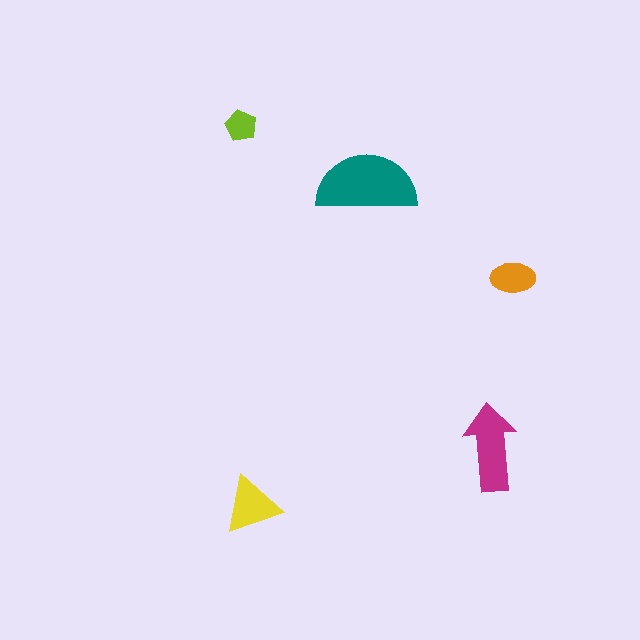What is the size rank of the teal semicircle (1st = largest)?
1st.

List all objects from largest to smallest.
The teal semicircle, the magenta arrow, the yellow triangle, the orange ellipse, the lime pentagon.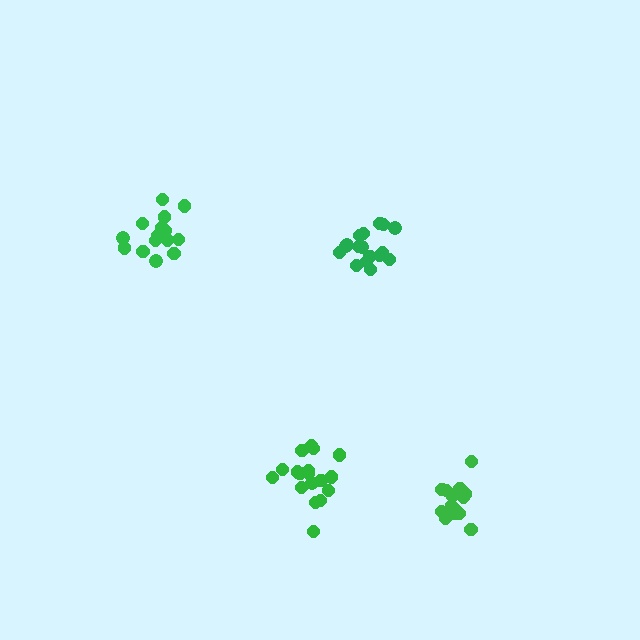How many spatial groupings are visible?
There are 4 spatial groupings.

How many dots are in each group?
Group 1: 18 dots, Group 2: 17 dots, Group 3: 15 dots, Group 4: 15 dots (65 total).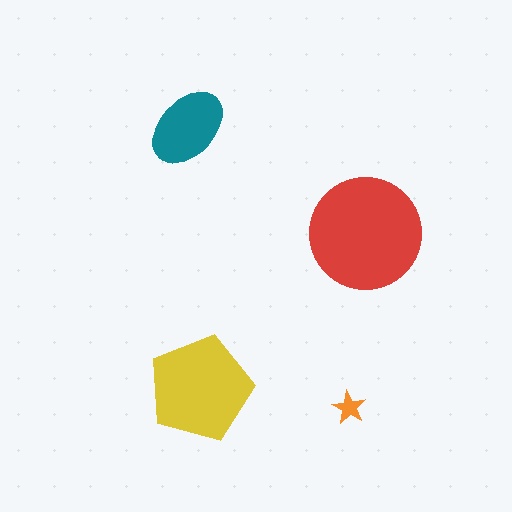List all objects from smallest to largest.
The orange star, the teal ellipse, the yellow pentagon, the red circle.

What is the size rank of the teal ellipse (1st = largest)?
3rd.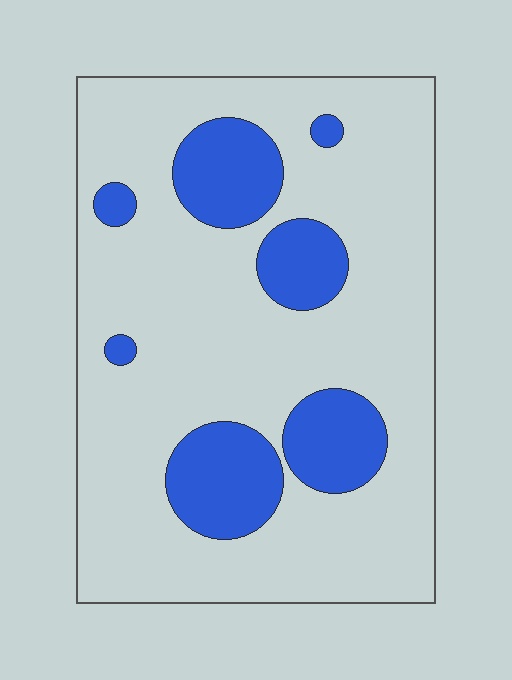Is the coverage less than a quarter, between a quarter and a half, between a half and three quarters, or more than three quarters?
Less than a quarter.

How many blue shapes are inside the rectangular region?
7.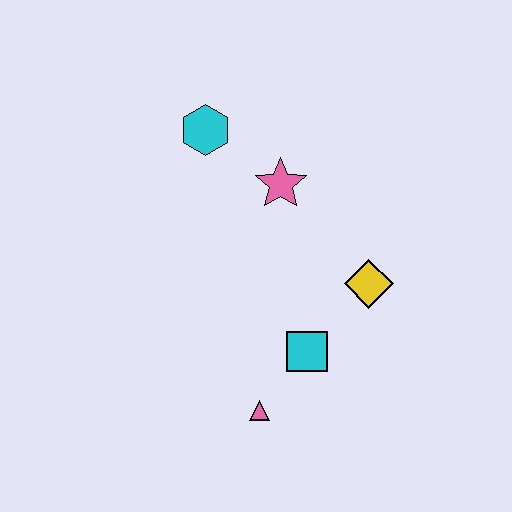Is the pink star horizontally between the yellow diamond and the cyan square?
No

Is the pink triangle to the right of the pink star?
No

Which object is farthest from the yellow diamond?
The cyan hexagon is farthest from the yellow diamond.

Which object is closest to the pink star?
The cyan hexagon is closest to the pink star.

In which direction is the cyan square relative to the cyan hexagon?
The cyan square is below the cyan hexagon.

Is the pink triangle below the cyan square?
Yes